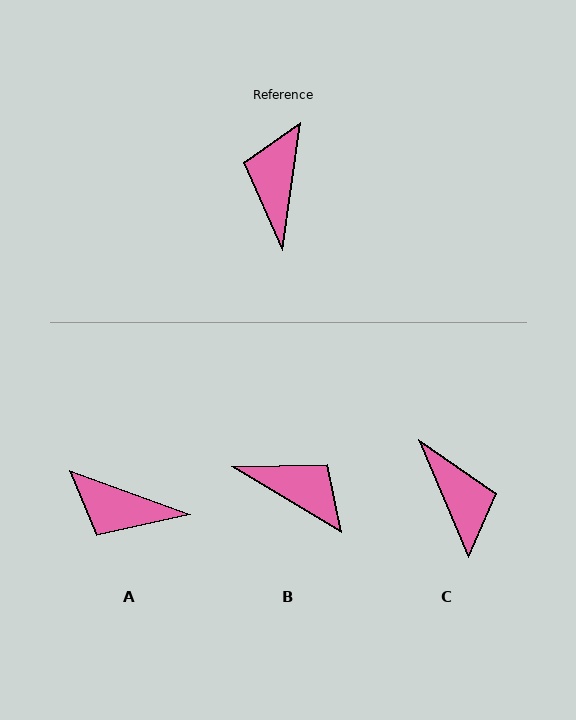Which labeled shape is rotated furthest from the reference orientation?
C, about 149 degrees away.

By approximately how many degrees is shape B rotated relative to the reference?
Approximately 113 degrees clockwise.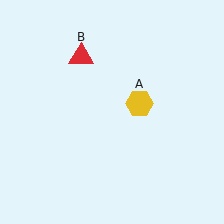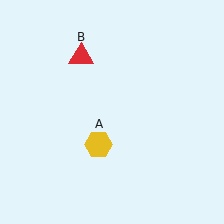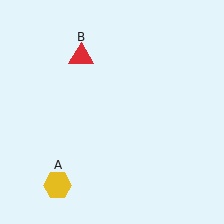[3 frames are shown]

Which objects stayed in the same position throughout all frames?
Red triangle (object B) remained stationary.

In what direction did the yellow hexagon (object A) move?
The yellow hexagon (object A) moved down and to the left.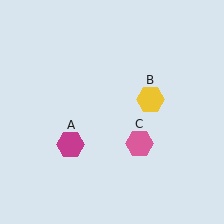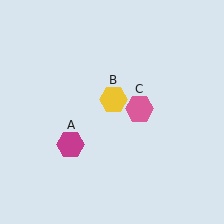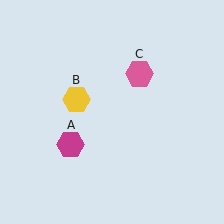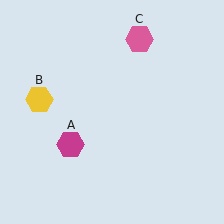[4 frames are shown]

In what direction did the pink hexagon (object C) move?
The pink hexagon (object C) moved up.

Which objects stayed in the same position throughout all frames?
Magenta hexagon (object A) remained stationary.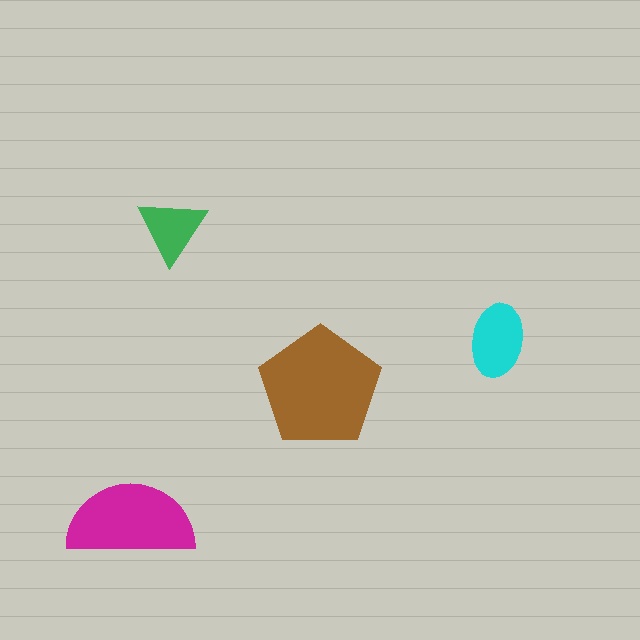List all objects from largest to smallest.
The brown pentagon, the magenta semicircle, the cyan ellipse, the green triangle.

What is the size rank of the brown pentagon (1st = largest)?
1st.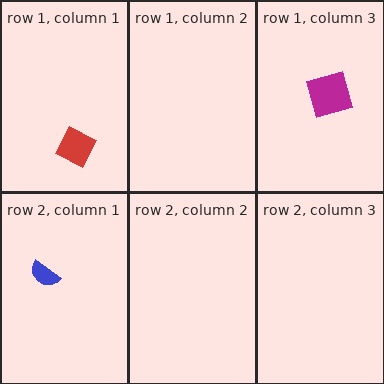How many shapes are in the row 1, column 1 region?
1.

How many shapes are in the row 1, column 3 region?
1.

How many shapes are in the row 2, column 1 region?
1.